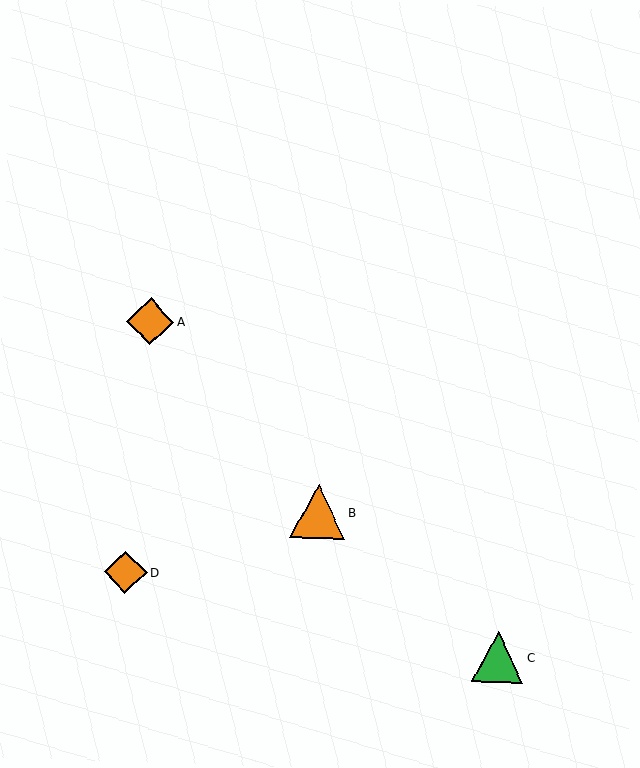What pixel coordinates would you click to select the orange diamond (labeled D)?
Click at (125, 572) to select the orange diamond D.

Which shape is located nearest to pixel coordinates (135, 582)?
The orange diamond (labeled D) at (125, 572) is nearest to that location.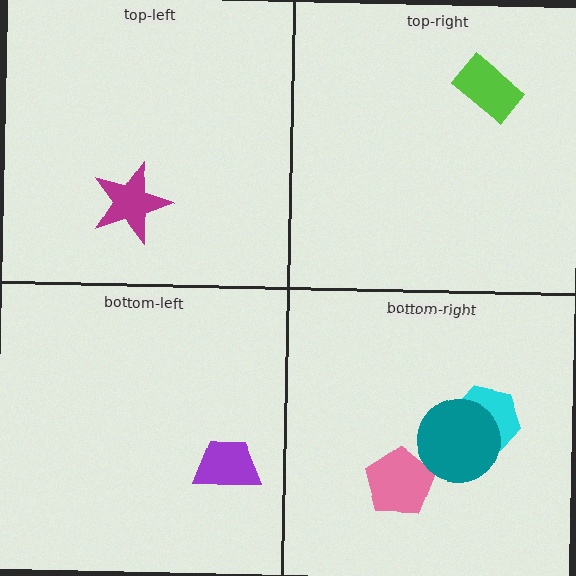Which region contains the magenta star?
The top-left region.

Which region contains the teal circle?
The bottom-right region.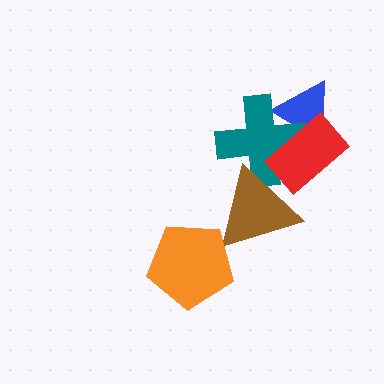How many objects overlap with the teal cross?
3 objects overlap with the teal cross.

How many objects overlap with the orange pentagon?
0 objects overlap with the orange pentagon.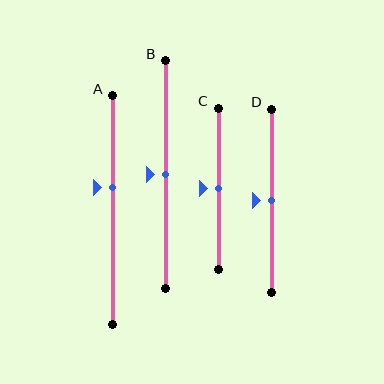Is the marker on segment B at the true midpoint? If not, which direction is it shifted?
Yes, the marker on segment B is at the true midpoint.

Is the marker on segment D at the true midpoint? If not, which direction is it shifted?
Yes, the marker on segment D is at the true midpoint.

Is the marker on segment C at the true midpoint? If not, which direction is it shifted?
Yes, the marker on segment C is at the true midpoint.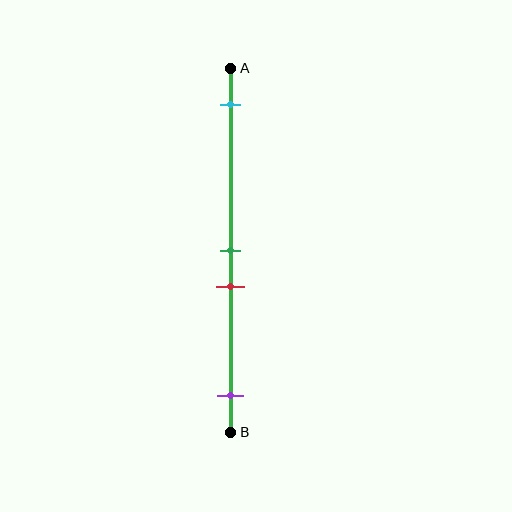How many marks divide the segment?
There are 4 marks dividing the segment.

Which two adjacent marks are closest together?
The green and red marks are the closest adjacent pair.